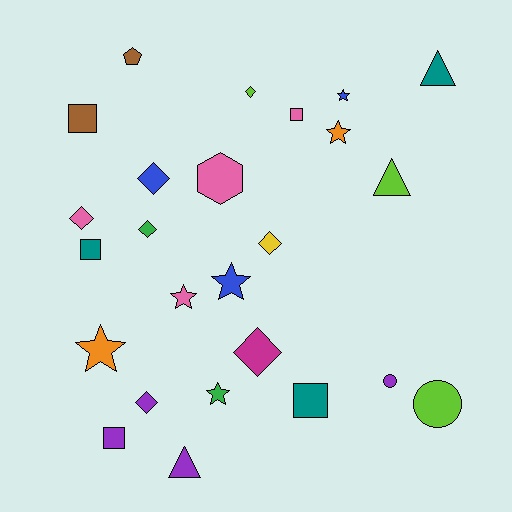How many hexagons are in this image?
There is 1 hexagon.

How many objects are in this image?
There are 25 objects.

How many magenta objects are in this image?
There is 1 magenta object.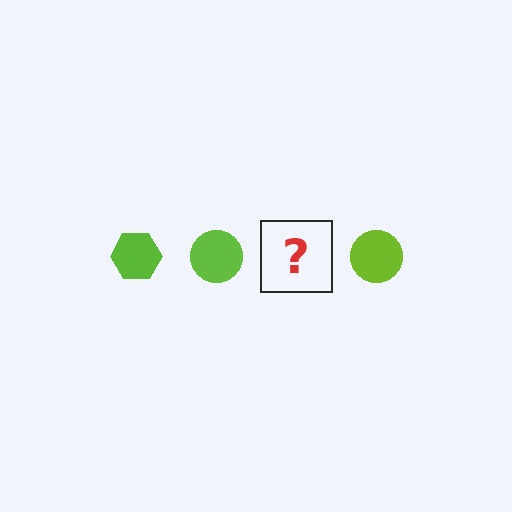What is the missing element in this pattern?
The missing element is a lime hexagon.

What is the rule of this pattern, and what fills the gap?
The rule is that the pattern cycles through hexagon, circle shapes in lime. The gap should be filled with a lime hexagon.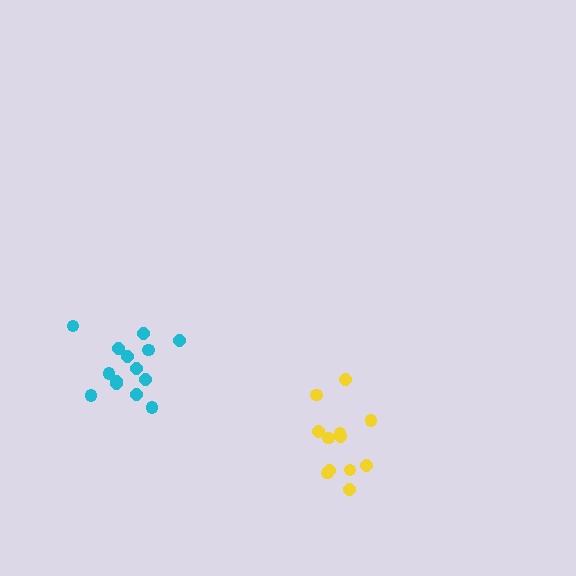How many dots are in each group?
Group 1: 12 dots, Group 2: 14 dots (26 total).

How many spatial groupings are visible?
There are 2 spatial groupings.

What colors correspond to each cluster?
The clusters are colored: yellow, cyan.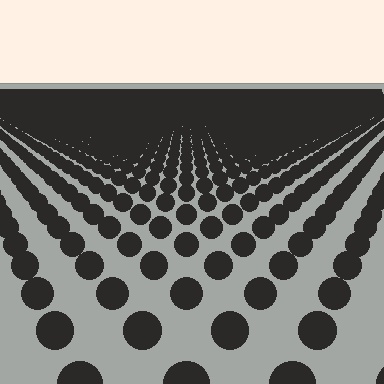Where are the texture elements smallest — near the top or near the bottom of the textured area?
Near the top.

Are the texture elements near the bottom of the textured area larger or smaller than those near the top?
Larger. Near the bottom, elements are closer to the viewer and appear at a bigger on-screen size.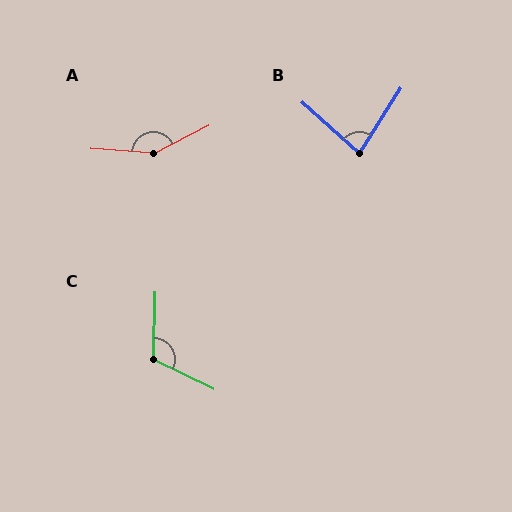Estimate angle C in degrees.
Approximately 114 degrees.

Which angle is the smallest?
B, at approximately 81 degrees.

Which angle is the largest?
A, at approximately 149 degrees.